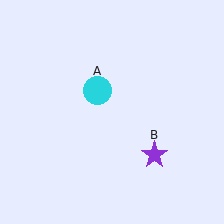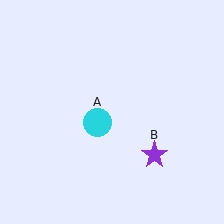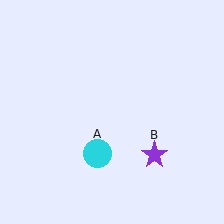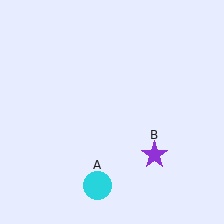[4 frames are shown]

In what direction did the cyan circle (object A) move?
The cyan circle (object A) moved down.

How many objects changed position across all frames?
1 object changed position: cyan circle (object A).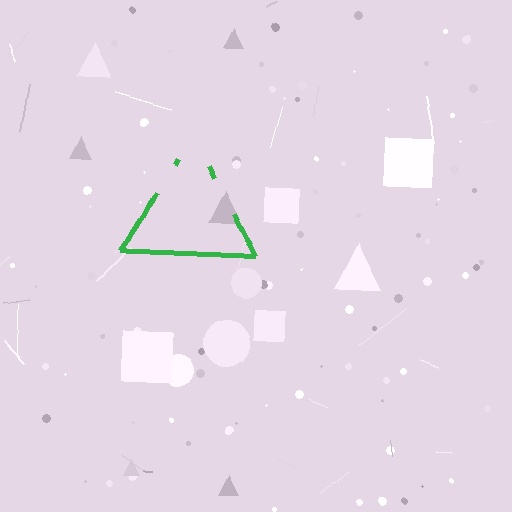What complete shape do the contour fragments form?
The contour fragments form a triangle.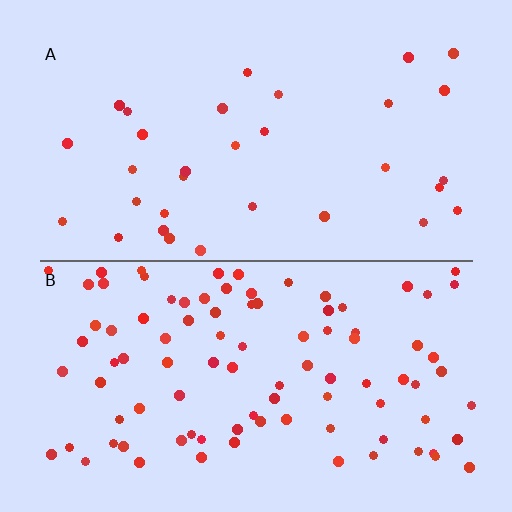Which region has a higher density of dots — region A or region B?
B (the bottom).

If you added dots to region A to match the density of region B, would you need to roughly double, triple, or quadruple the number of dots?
Approximately triple.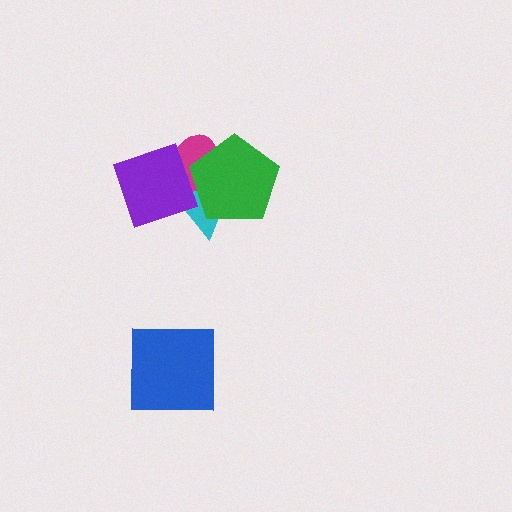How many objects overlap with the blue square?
0 objects overlap with the blue square.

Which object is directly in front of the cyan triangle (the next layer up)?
The green pentagon is directly in front of the cyan triangle.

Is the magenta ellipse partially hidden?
Yes, it is partially covered by another shape.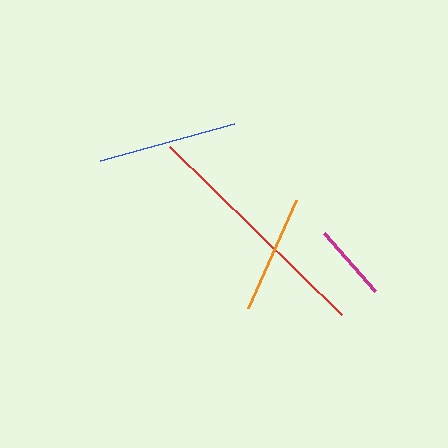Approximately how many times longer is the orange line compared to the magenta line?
The orange line is approximately 1.5 times the length of the magenta line.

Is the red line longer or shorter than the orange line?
The red line is longer than the orange line.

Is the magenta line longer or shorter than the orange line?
The orange line is longer than the magenta line.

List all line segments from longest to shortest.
From longest to shortest: red, blue, orange, magenta.